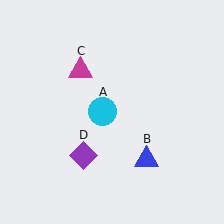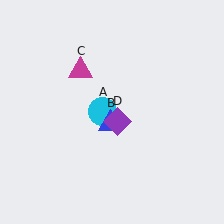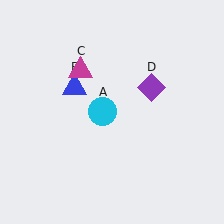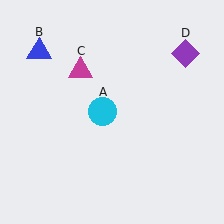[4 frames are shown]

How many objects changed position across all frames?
2 objects changed position: blue triangle (object B), purple diamond (object D).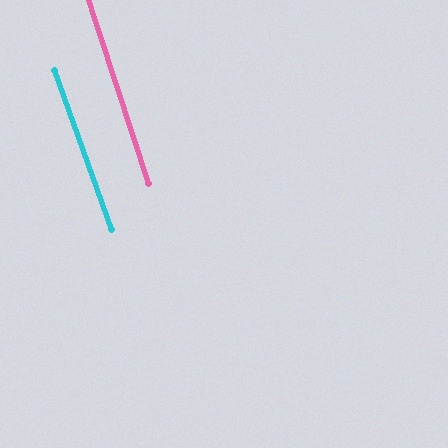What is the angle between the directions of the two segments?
Approximately 2 degrees.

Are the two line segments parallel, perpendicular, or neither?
Parallel — their directions differ by only 1.7°.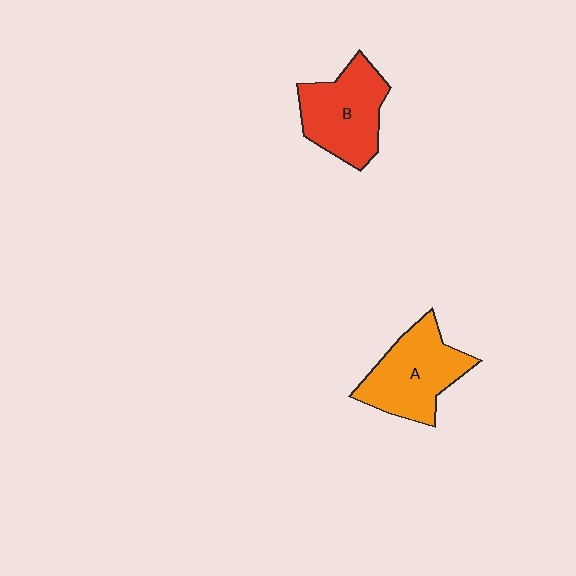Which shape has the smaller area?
Shape B (red).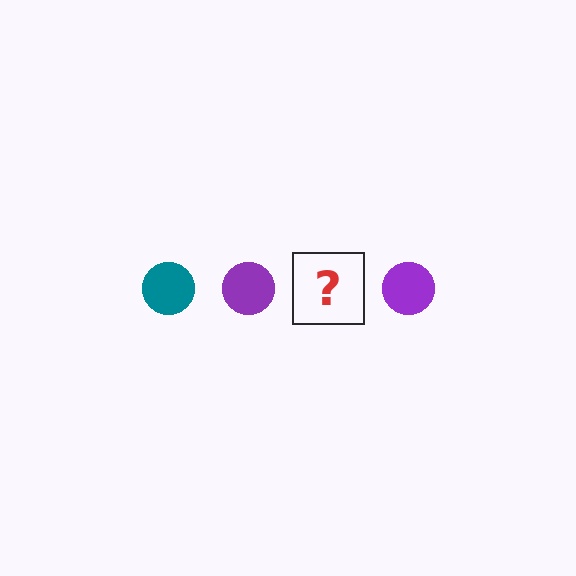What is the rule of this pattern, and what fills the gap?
The rule is that the pattern cycles through teal, purple circles. The gap should be filled with a teal circle.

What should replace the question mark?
The question mark should be replaced with a teal circle.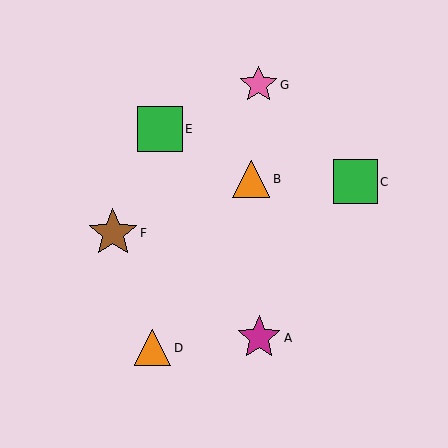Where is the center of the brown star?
The center of the brown star is at (113, 233).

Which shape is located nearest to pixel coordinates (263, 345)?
The magenta star (labeled A) at (259, 338) is nearest to that location.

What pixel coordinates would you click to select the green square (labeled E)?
Click at (160, 129) to select the green square E.